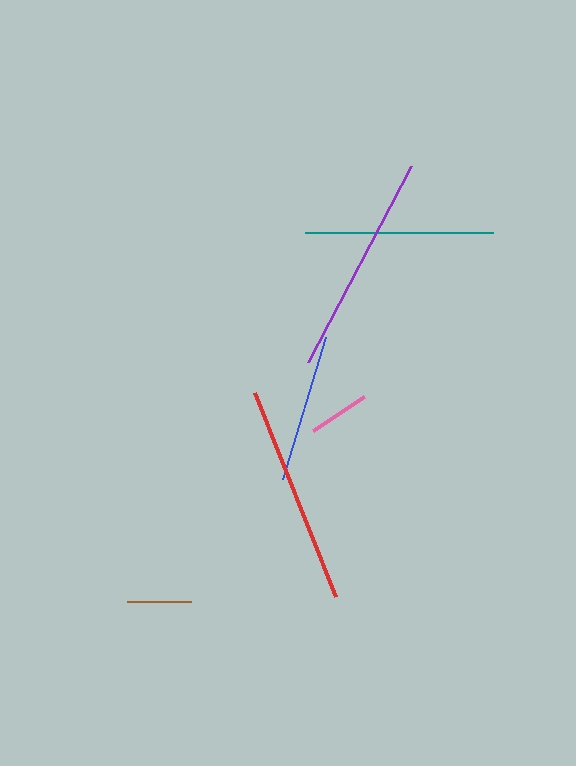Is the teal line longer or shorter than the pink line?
The teal line is longer than the pink line.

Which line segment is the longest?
The purple line is the longest at approximately 221 pixels.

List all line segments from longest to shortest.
From longest to shortest: purple, red, teal, blue, brown, pink.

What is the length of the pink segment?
The pink segment is approximately 61 pixels long.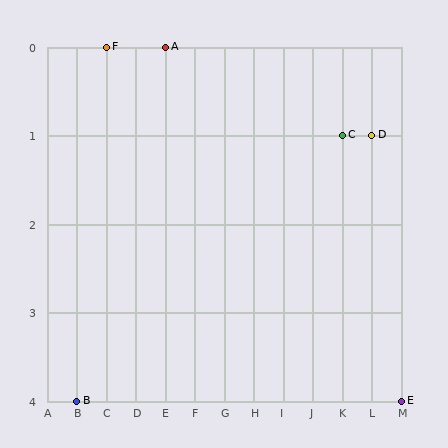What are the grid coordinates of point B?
Point B is at grid coordinates (B, 4).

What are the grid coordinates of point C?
Point C is at grid coordinates (K, 1).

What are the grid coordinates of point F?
Point F is at grid coordinates (C, 0).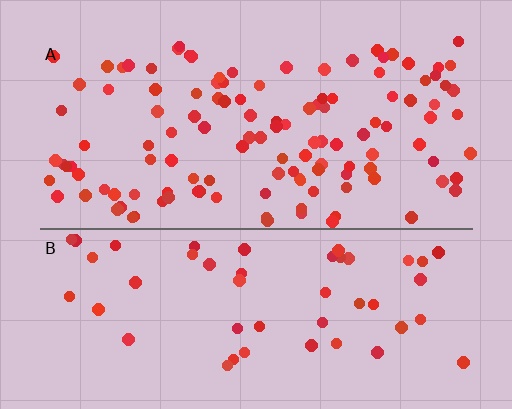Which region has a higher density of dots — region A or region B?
A (the top).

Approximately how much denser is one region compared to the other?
Approximately 2.4× — region A over region B.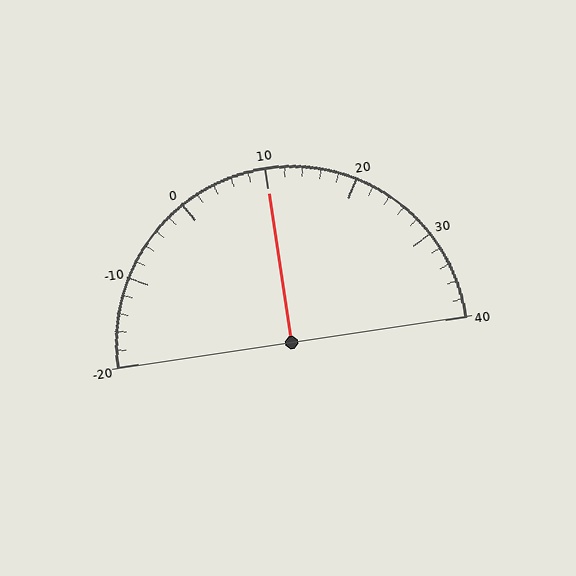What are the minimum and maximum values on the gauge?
The gauge ranges from -20 to 40.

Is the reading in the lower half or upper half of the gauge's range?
The reading is in the upper half of the range (-20 to 40).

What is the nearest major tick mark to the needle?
The nearest major tick mark is 10.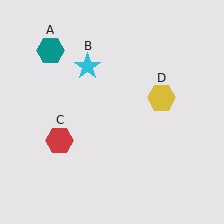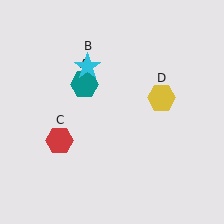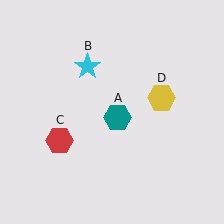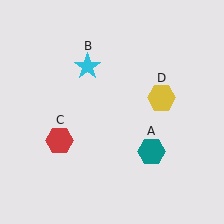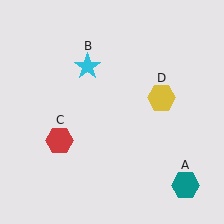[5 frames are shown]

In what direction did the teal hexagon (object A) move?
The teal hexagon (object A) moved down and to the right.